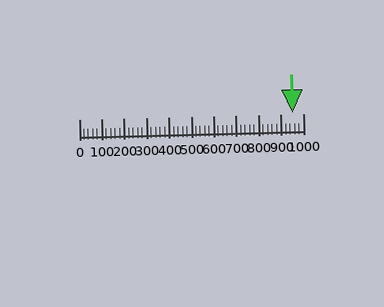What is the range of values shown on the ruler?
The ruler shows values from 0 to 1000.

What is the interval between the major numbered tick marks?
The major tick marks are spaced 100 units apart.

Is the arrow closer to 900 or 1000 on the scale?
The arrow is closer to 1000.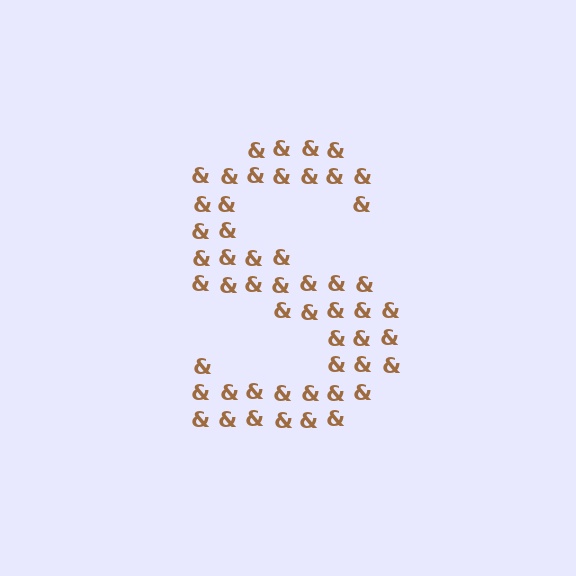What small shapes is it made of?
It is made of small ampersands.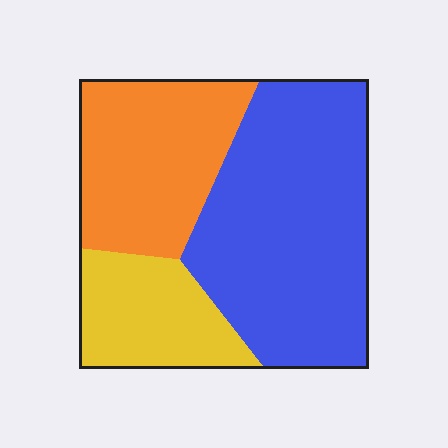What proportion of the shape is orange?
Orange covers 30% of the shape.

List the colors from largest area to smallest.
From largest to smallest: blue, orange, yellow.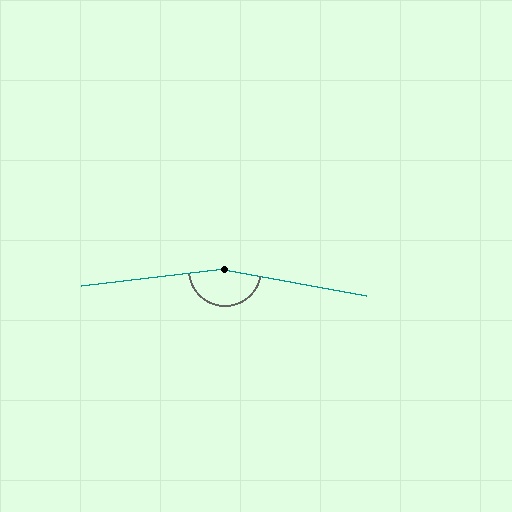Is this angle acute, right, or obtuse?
It is obtuse.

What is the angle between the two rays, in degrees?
Approximately 163 degrees.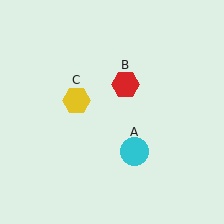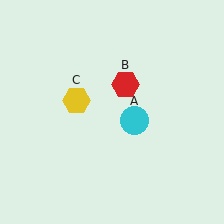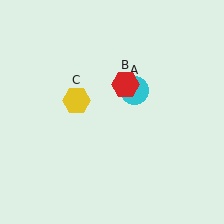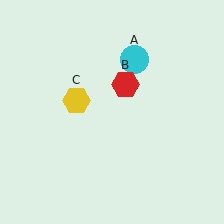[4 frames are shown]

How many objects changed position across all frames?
1 object changed position: cyan circle (object A).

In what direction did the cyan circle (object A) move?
The cyan circle (object A) moved up.